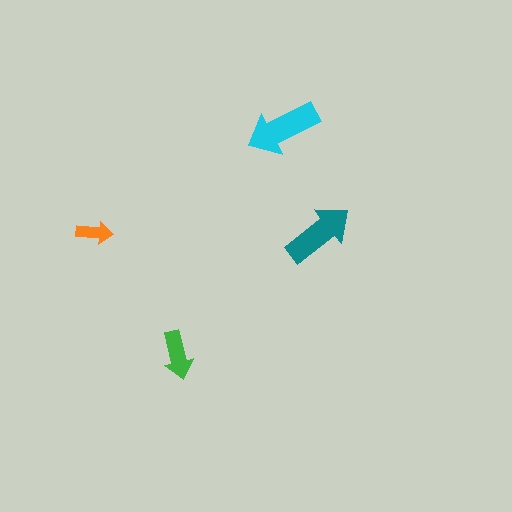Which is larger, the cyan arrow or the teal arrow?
The cyan one.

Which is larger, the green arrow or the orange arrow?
The green one.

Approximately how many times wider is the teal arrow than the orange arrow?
About 2 times wider.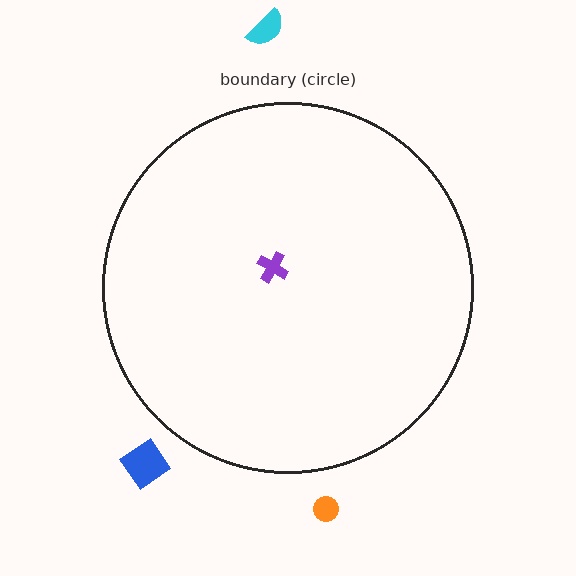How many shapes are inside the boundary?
1 inside, 3 outside.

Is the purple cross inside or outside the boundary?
Inside.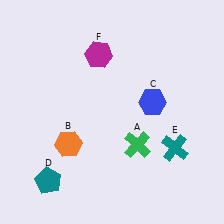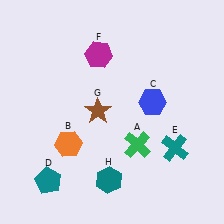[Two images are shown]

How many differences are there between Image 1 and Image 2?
There are 2 differences between the two images.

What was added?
A brown star (G), a teal hexagon (H) were added in Image 2.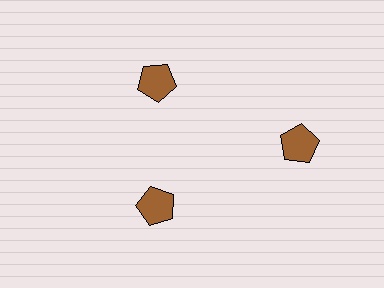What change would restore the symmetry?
The symmetry would be restored by moving it inward, back onto the ring so that all 3 pentagons sit at equal angles and equal distance from the center.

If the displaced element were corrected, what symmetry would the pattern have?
It would have 3-fold rotational symmetry — the pattern would map onto itself every 120 degrees.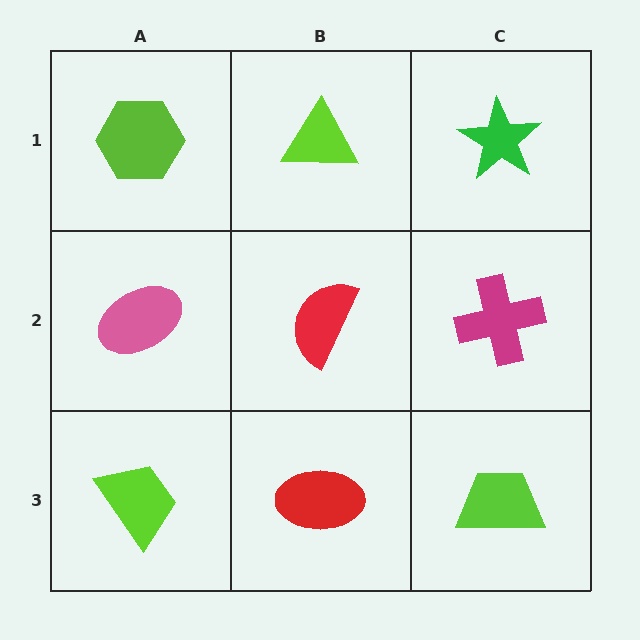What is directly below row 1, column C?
A magenta cross.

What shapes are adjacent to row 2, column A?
A lime hexagon (row 1, column A), a lime trapezoid (row 3, column A), a red semicircle (row 2, column B).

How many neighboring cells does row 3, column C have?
2.